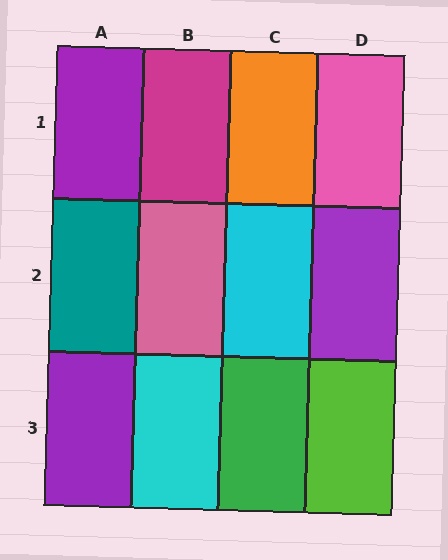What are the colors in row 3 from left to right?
Purple, cyan, green, lime.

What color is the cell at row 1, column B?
Magenta.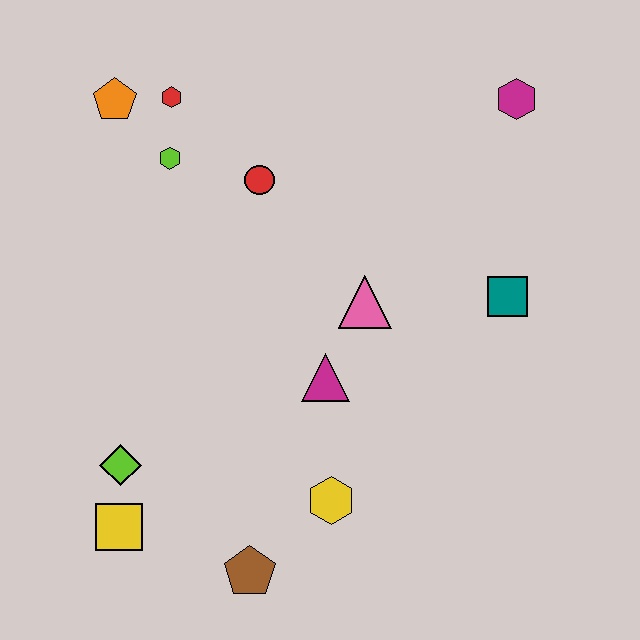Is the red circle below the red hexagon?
Yes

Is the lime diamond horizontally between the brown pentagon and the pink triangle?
No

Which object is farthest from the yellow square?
The magenta hexagon is farthest from the yellow square.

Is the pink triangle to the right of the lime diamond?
Yes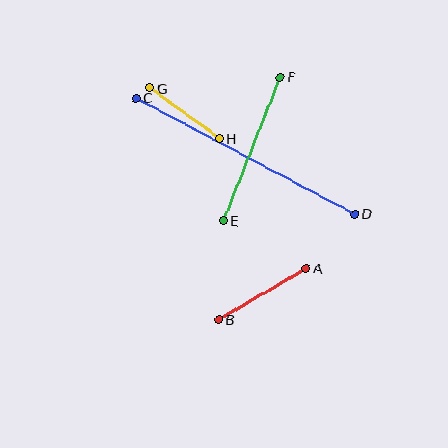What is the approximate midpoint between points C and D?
The midpoint is at approximately (245, 156) pixels.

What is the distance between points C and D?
The distance is approximately 248 pixels.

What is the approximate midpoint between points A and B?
The midpoint is at approximately (263, 294) pixels.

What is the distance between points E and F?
The distance is approximately 154 pixels.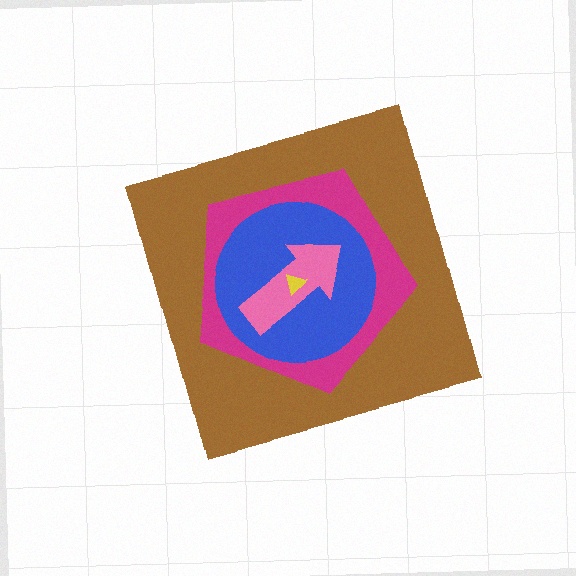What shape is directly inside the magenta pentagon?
The blue circle.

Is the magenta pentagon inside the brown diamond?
Yes.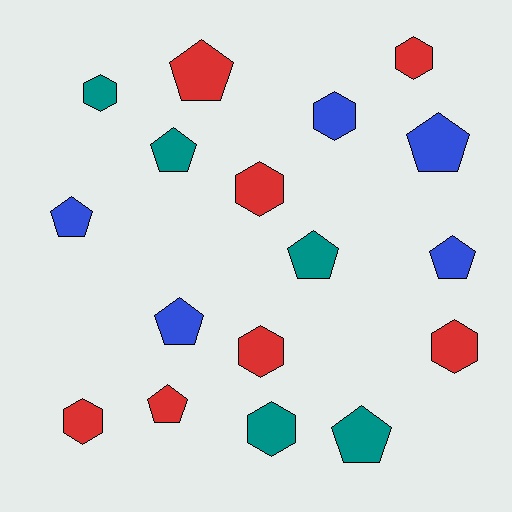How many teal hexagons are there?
There are 2 teal hexagons.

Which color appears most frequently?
Red, with 7 objects.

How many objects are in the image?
There are 17 objects.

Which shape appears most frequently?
Pentagon, with 9 objects.